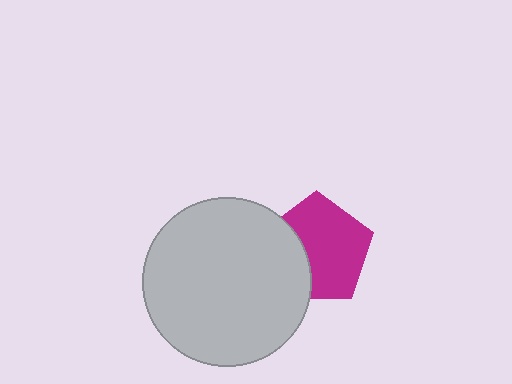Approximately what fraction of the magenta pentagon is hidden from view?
Roughly 33% of the magenta pentagon is hidden behind the light gray circle.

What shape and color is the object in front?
The object in front is a light gray circle.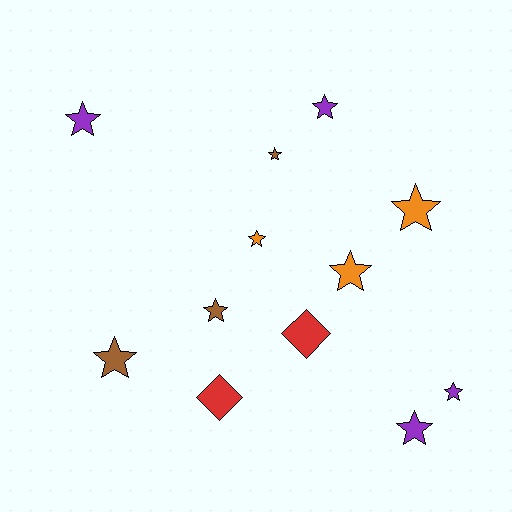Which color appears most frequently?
Purple, with 4 objects.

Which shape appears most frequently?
Star, with 10 objects.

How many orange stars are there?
There are 3 orange stars.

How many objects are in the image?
There are 12 objects.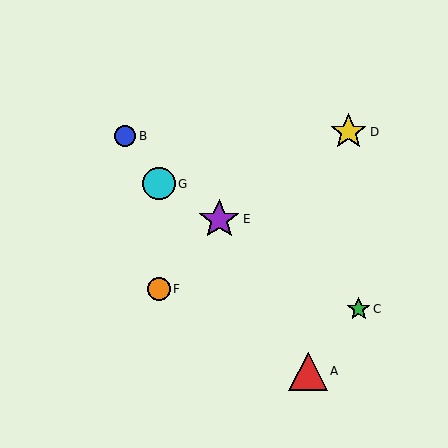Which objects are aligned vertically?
Objects F, G are aligned vertically.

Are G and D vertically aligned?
No, G is at x≈159 and D is at x≈349.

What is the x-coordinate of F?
Object F is at x≈159.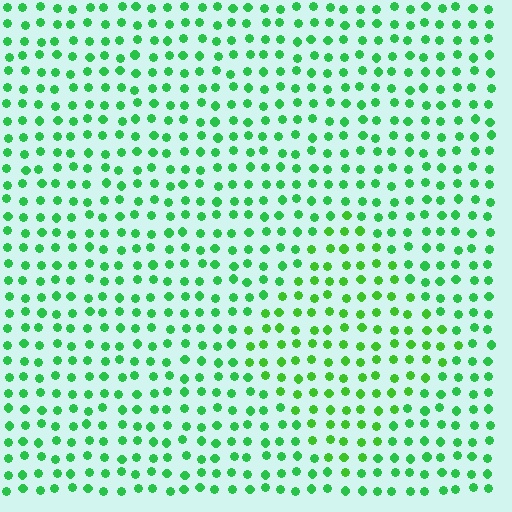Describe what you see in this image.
The image is filled with small green elements in a uniform arrangement. A diamond-shaped region is visible where the elements are tinted to a slightly different hue, forming a subtle color boundary.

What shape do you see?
I see a diamond.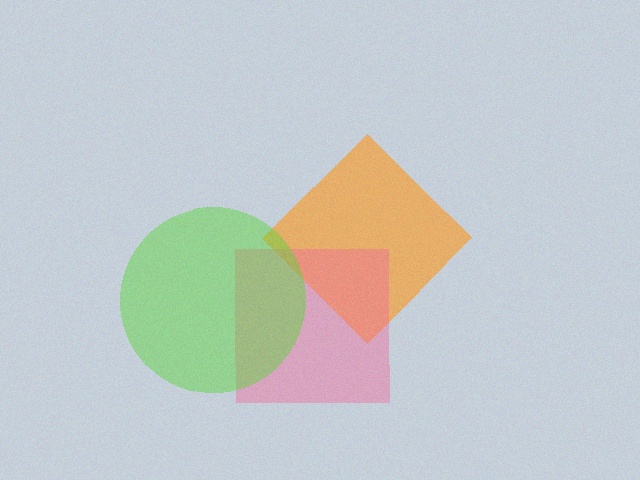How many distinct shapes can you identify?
There are 3 distinct shapes: an orange diamond, a pink square, a lime circle.